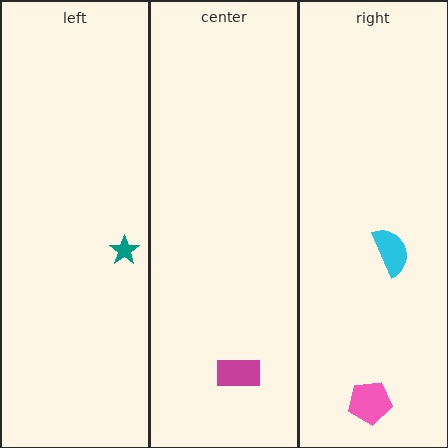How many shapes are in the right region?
2.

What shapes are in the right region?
The cyan semicircle, the pink pentagon.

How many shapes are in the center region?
1.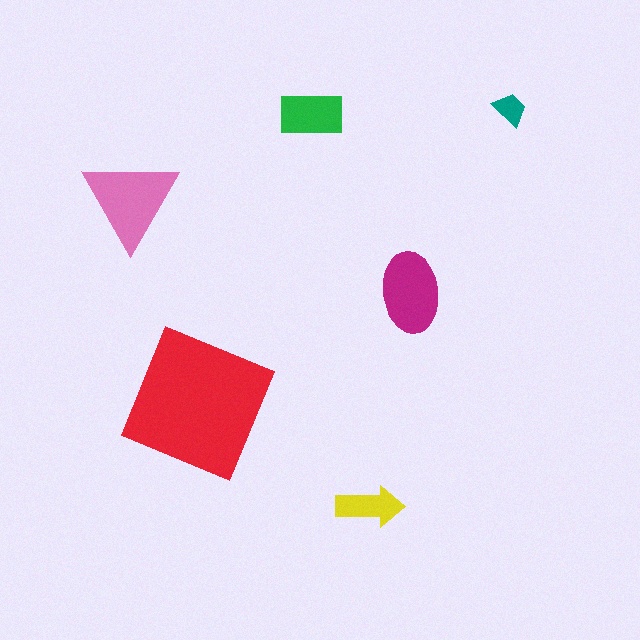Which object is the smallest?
The teal trapezoid.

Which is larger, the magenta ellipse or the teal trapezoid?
The magenta ellipse.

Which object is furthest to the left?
The pink triangle is leftmost.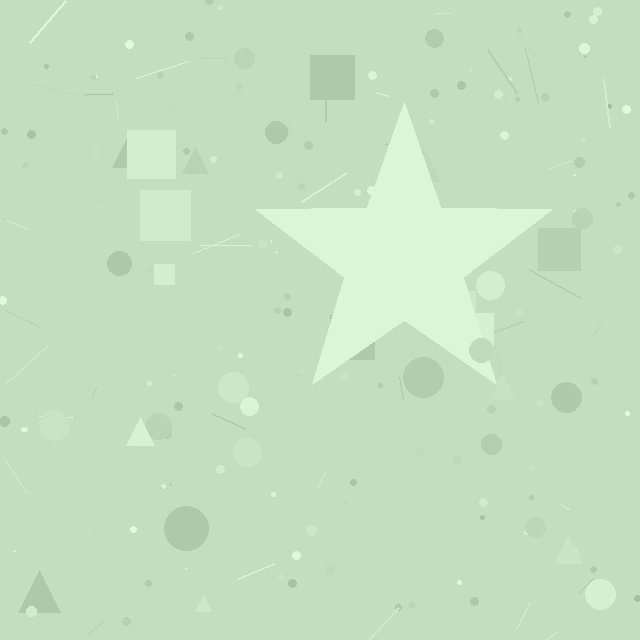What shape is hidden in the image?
A star is hidden in the image.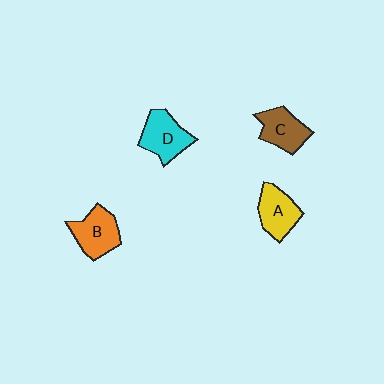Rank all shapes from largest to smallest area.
From largest to smallest: D (cyan), B (orange), A (yellow), C (brown).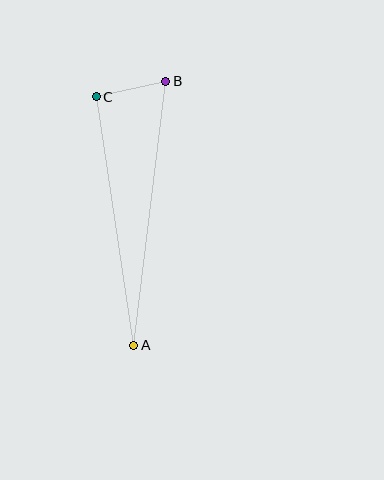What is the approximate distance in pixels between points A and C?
The distance between A and C is approximately 251 pixels.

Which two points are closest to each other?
Points B and C are closest to each other.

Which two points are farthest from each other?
Points A and B are farthest from each other.